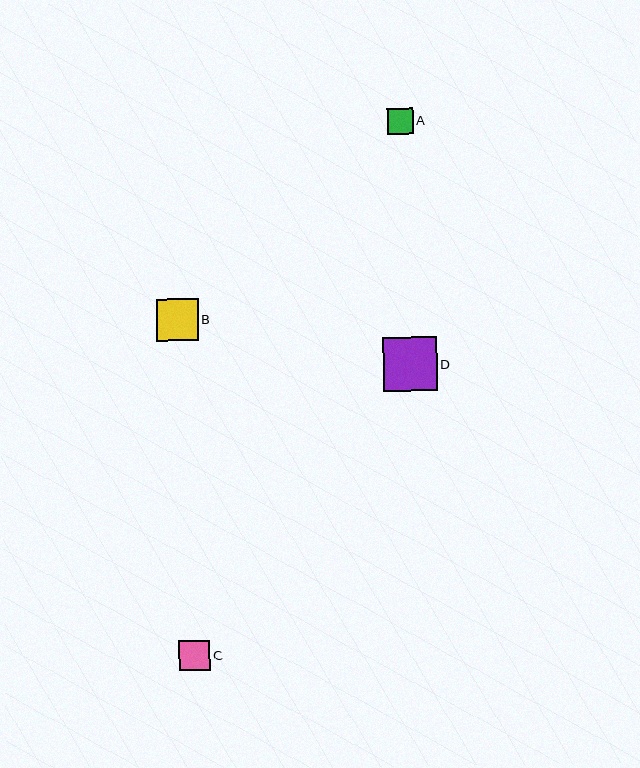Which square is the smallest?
Square A is the smallest with a size of approximately 26 pixels.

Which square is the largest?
Square D is the largest with a size of approximately 54 pixels.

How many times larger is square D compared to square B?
Square D is approximately 1.3 times the size of square B.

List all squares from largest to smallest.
From largest to smallest: D, B, C, A.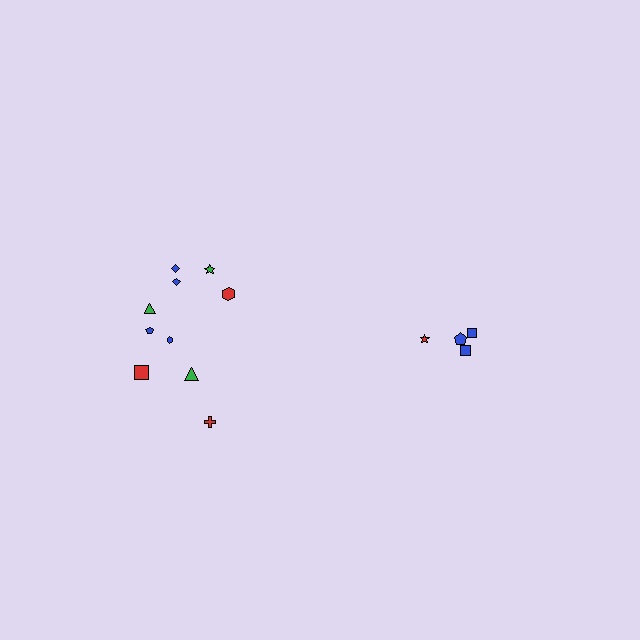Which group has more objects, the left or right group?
The left group.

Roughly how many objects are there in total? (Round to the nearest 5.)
Roughly 15 objects in total.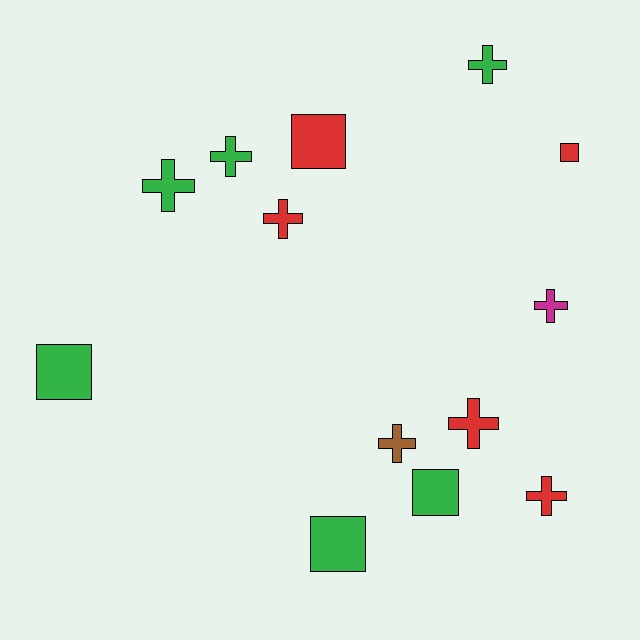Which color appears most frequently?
Green, with 6 objects.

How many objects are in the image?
There are 13 objects.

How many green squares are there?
There are 3 green squares.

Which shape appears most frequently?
Cross, with 8 objects.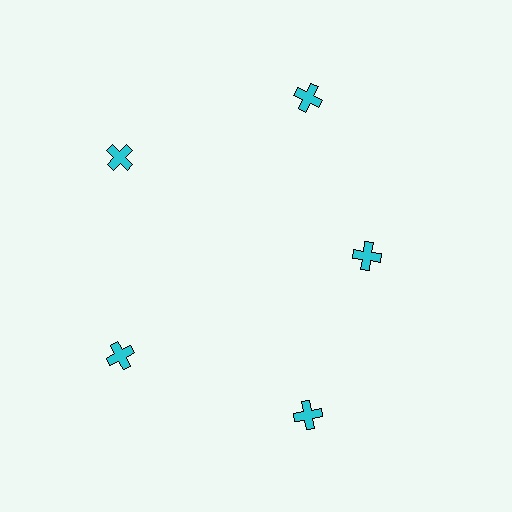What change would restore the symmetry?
The symmetry would be restored by moving it outward, back onto the ring so that all 5 crosses sit at equal angles and equal distance from the center.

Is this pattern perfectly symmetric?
No. The 5 cyan crosses are arranged in a ring, but one element near the 3 o'clock position is pulled inward toward the center, breaking the 5-fold rotational symmetry.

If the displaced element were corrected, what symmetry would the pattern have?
It would have 5-fold rotational symmetry — the pattern would map onto itself every 72 degrees.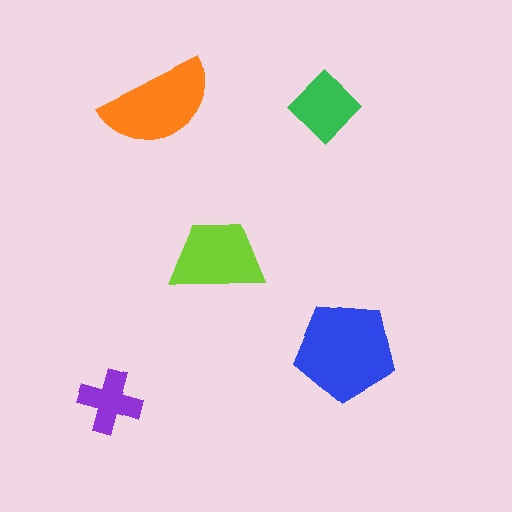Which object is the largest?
The blue pentagon.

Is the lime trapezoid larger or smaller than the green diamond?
Larger.